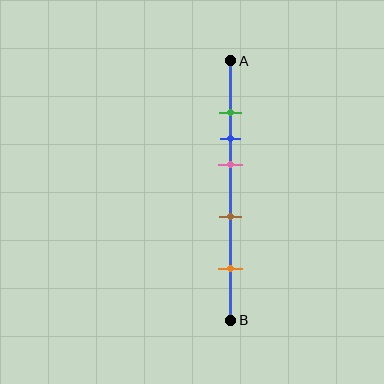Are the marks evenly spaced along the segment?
No, the marks are not evenly spaced.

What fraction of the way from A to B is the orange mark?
The orange mark is approximately 80% (0.8) of the way from A to B.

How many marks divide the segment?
There are 5 marks dividing the segment.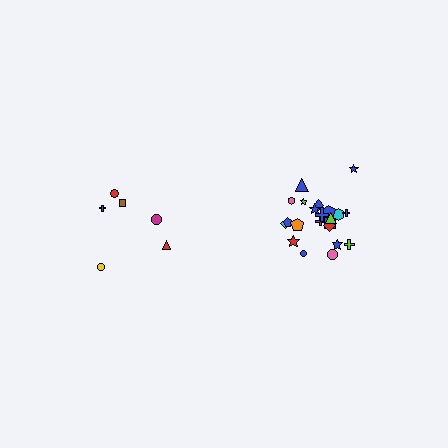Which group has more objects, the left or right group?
The right group.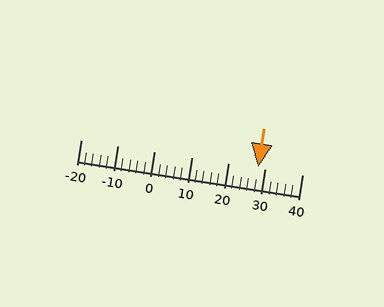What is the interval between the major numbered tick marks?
The major tick marks are spaced 10 units apart.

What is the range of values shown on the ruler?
The ruler shows values from -20 to 40.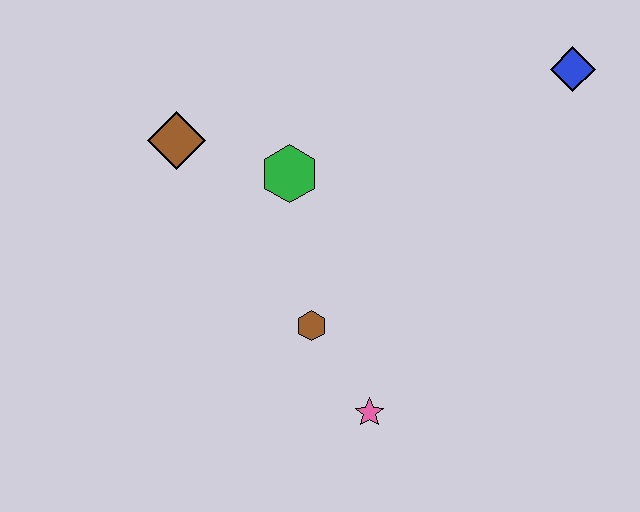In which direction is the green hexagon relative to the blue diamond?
The green hexagon is to the left of the blue diamond.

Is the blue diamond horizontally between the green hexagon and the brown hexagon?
No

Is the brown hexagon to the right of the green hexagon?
Yes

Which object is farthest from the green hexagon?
The blue diamond is farthest from the green hexagon.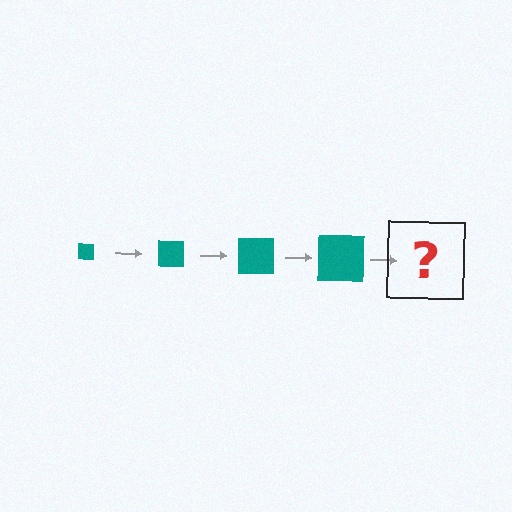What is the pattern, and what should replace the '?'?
The pattern is that the square gets progressively larger each step. The '?' should be a teal square, larger than the previous one.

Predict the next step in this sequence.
The next step is a teal square, larger than the previous one.